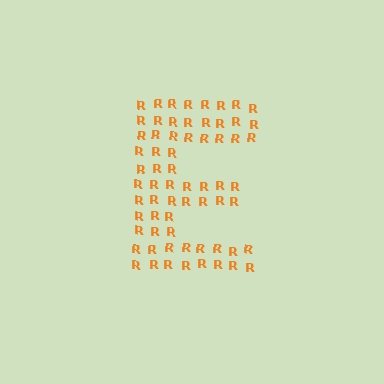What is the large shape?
The large shape is the letter E.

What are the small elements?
The small elements are letter R's.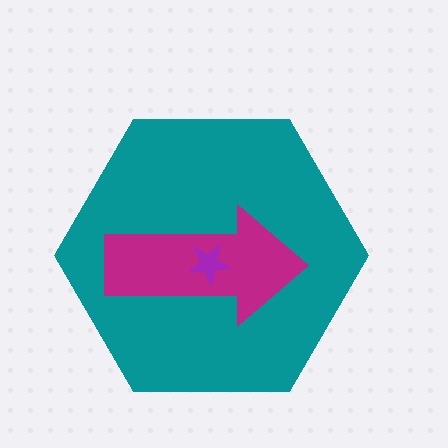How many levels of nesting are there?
3.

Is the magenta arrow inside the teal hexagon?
Yes.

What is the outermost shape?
The teal hexagon.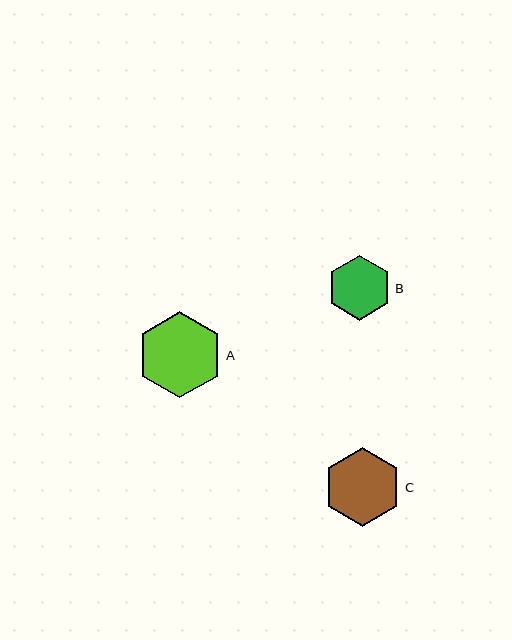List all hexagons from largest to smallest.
From largest to smallest: A, C, B.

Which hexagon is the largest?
Hexagon A is the largest with a size of approximately 86 pixels.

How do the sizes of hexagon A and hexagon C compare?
Hexagon A and hexagon C are approximately the same size.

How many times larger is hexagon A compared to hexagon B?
Hexagon A is approximately 1.3 times the size of hexagon B.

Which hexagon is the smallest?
Hexagon B is the smallest with a size of approximately 65 pixels.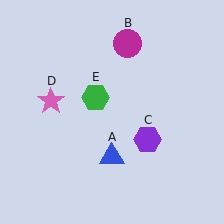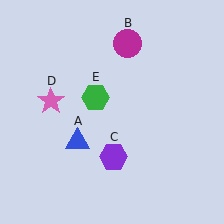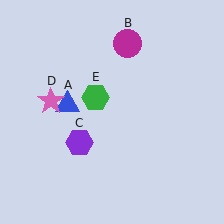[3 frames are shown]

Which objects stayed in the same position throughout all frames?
Magenta circle (object B) and pink star (object D) and green hexagon (object E) remained stationary.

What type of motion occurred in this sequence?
The blue triangle (object A), purple hexagon (object C) rotated clockwise around the center of the scene.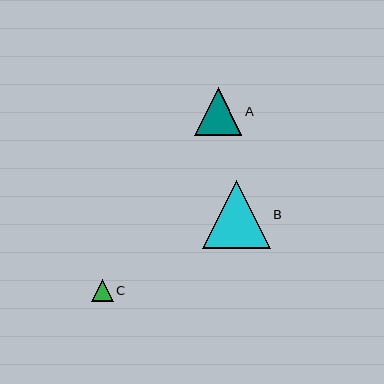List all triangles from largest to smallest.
From largest to smallest: B, A, C.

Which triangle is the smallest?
Triangle C is the smallest with a size of approximately 22 pixels.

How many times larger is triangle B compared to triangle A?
Triangle B is approximately 1.4 times the size of triangle A.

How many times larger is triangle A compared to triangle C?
Triangle A is approximately 2.1 times the size of triangle C.